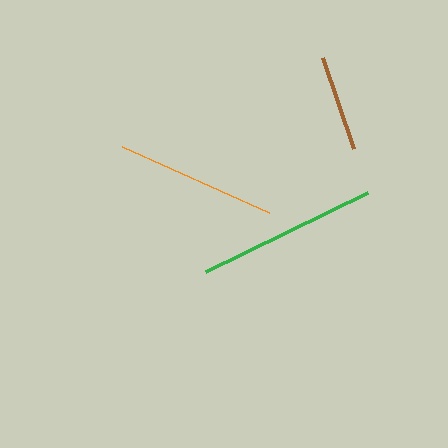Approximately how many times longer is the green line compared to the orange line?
The green line is approximately 1.1 times the length of the orange line.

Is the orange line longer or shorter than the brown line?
The orange line is longer than the brown line.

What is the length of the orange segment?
The orange segment is approximately 161 pixels long.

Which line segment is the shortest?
The brown line is the shortest at approximately 96 pixels.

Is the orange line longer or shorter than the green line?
The green line is longer than the orange line.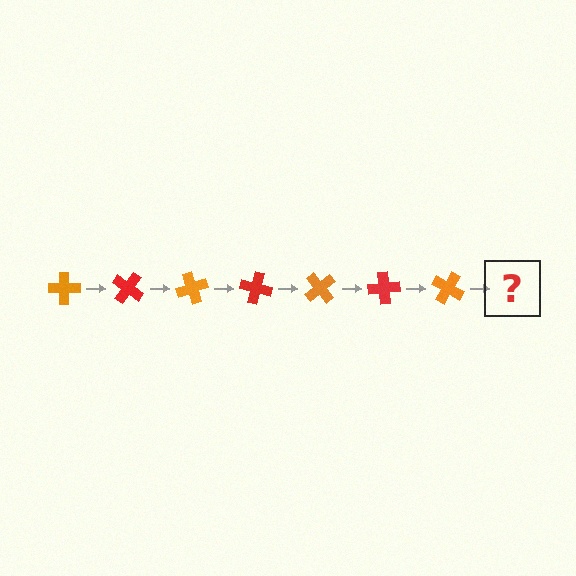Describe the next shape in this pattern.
It should be a red cross, rotated 245 degrees from the start.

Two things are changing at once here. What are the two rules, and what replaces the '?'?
The two rules are that it rotates 35 degrees each step and the color cycles through orange and red. The '?' should be a red cross, rotated 245 degrees from the start.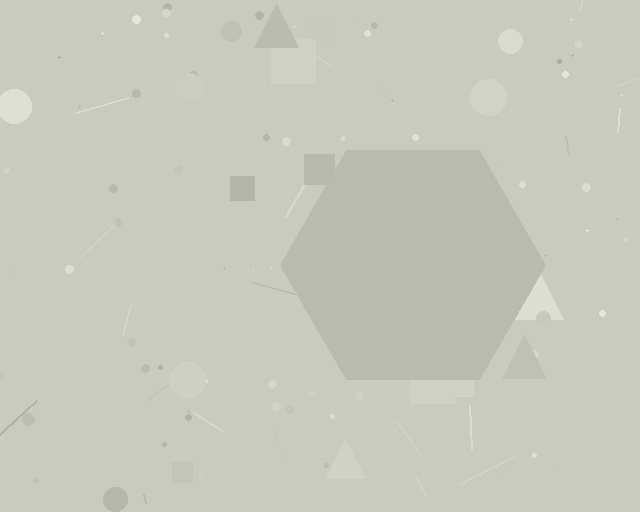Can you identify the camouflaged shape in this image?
The camouflaged shape is a hexagon.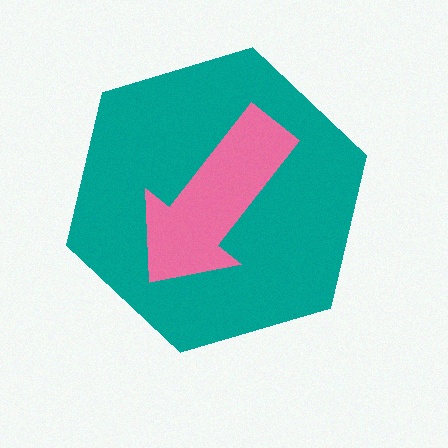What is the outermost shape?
The teal hexagon.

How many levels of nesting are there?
2.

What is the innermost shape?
The pink arrow.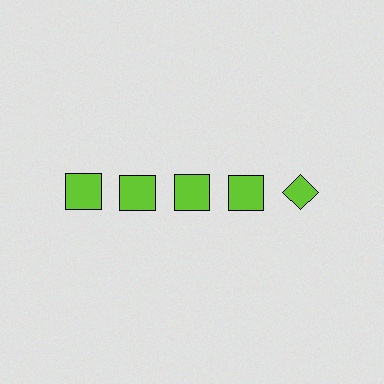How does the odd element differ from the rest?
It has a different shape: diamond instead of square.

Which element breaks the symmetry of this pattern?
The lime diamond in the top row, rightmost column breaks the symmetry. All other shapes are lime squares.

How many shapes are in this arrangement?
There are 5 shapes arranged in a grid pattern.